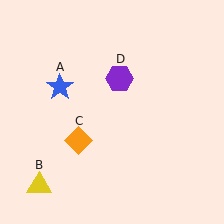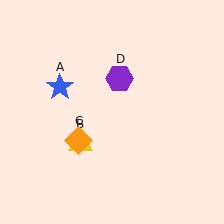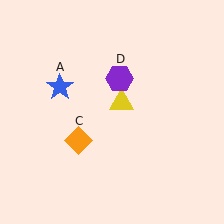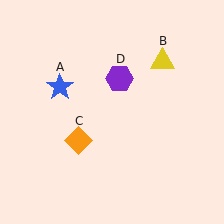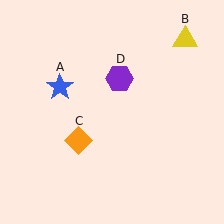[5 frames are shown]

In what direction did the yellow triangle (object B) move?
The yellow triangle (object B) moved up and to the right.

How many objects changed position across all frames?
1 object changed position: yellow triangle (object B).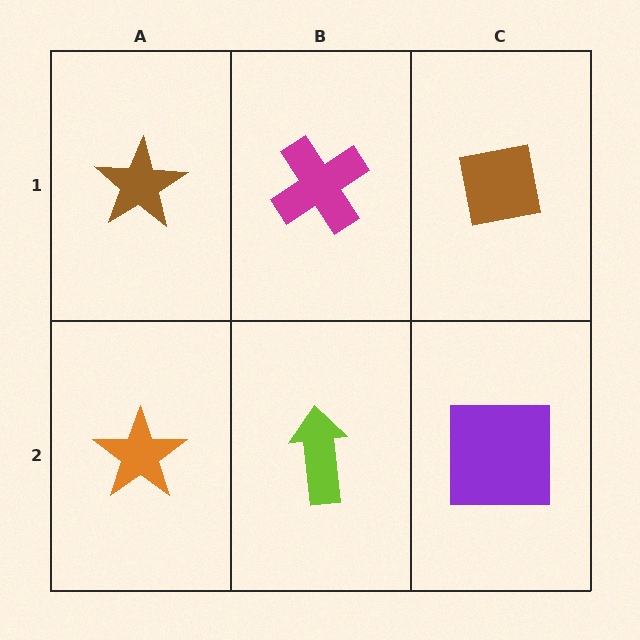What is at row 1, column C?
A brown square.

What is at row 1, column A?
A brown star.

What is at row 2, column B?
A lime arrow.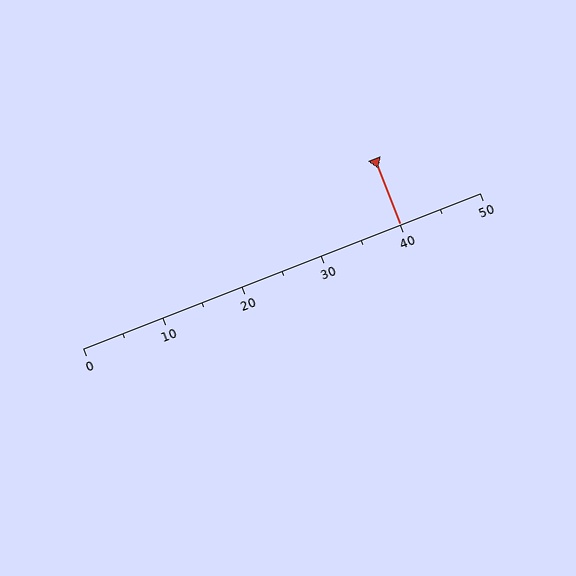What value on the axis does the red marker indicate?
The marker indicates approximately 40.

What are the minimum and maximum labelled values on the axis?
The axis runs from 0 to 50.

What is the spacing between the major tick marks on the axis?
The major ticks are spaced 10 apart.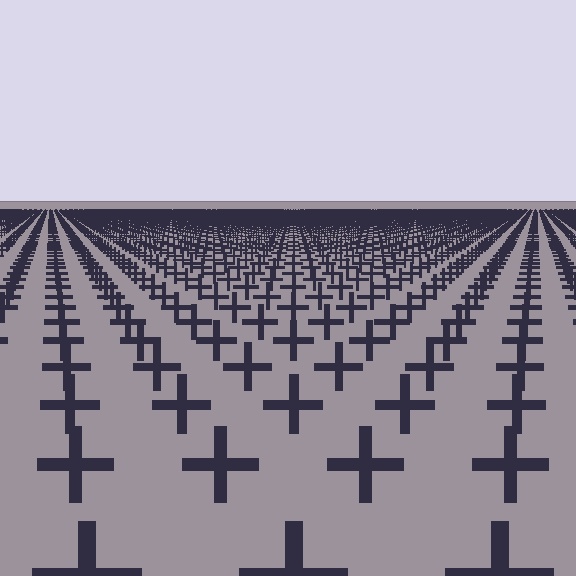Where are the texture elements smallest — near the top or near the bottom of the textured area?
Near the top.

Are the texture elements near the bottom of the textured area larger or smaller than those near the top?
Larger. Near the bottom, elements are closer to the viewer and appear at a bigger on-screen size.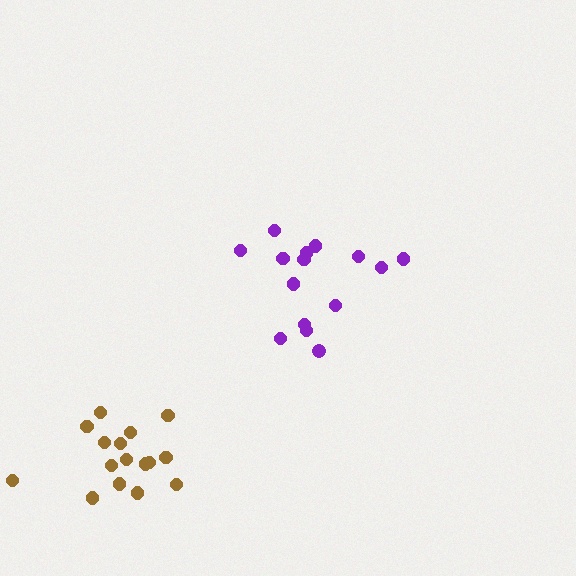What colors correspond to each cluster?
The clusters are colored: purple, brown.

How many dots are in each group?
Group 1: 15 dots, Group 2: 16 dots (31 total).